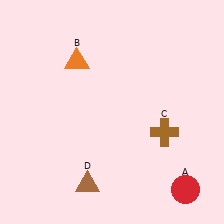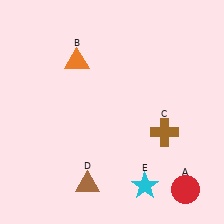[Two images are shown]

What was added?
A cyan star (E) was added in Image 2.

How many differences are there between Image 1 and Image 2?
There is 1 difference between the two images.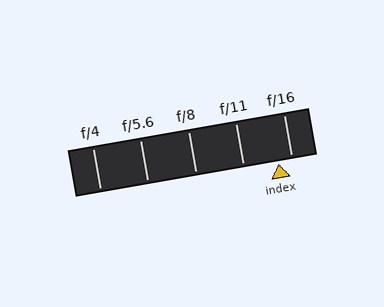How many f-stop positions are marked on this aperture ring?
There are 5 f-stop positions marked.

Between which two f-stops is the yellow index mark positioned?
The index mark is between f/11 and f/16.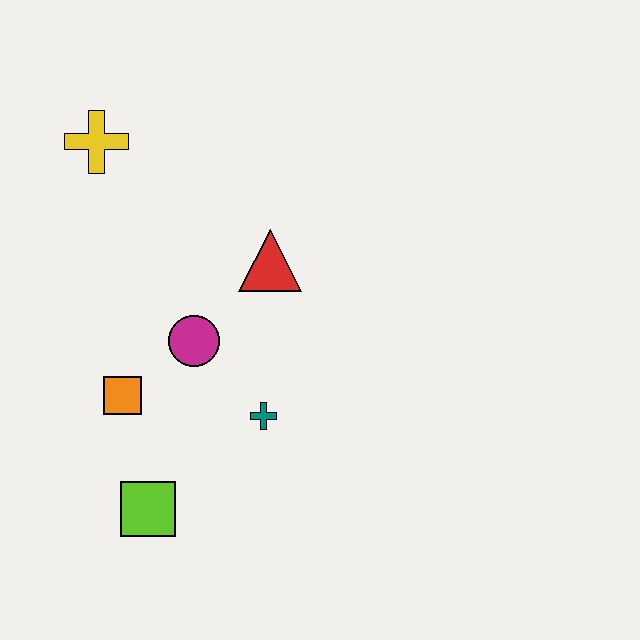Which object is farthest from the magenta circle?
The yellow cross is farthest from the magenta circle.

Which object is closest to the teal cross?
The magenta circle is closest to the teal cross.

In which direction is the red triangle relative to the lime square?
The red triangle is above the lime square.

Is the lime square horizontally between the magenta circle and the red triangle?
No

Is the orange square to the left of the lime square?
Yes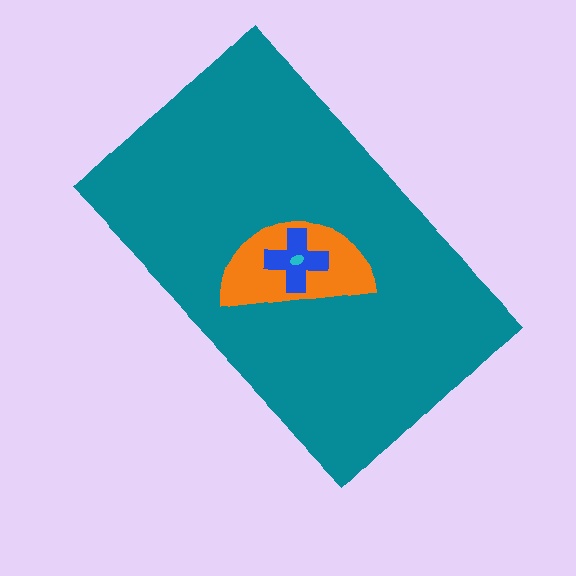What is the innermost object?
The cyan ellipse.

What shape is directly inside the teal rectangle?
The orange semicircle.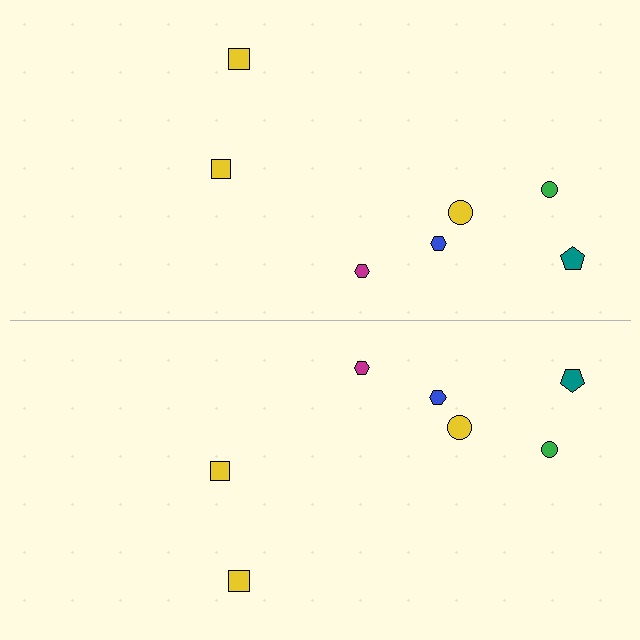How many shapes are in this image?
There are 14 shapes in this image.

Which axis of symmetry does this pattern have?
The pattern has a horizontal axis of symmetry running through the center of the image.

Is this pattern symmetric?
Yes, this pattern has bilateral (reflection) symmetry.